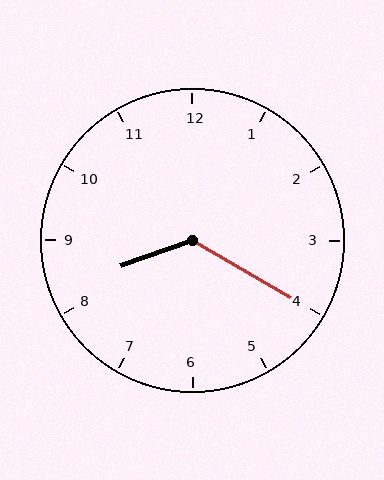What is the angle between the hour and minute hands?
Approximately 130 degrees.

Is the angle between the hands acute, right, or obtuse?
It is obtuse.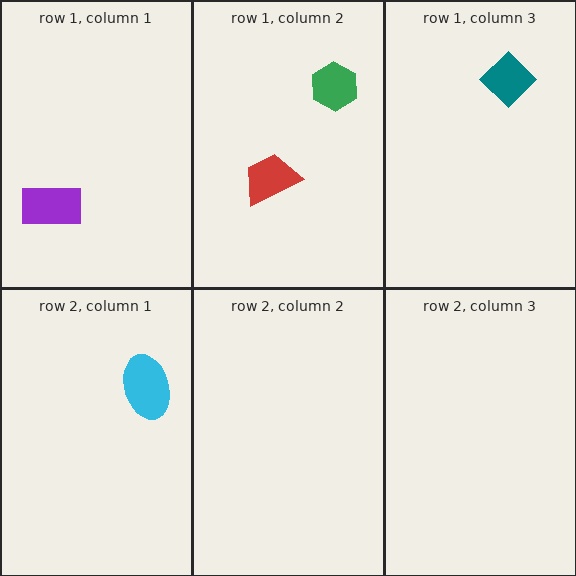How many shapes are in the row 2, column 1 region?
1.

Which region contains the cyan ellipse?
The row 2, column 1 region.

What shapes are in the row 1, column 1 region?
The purple rectangle.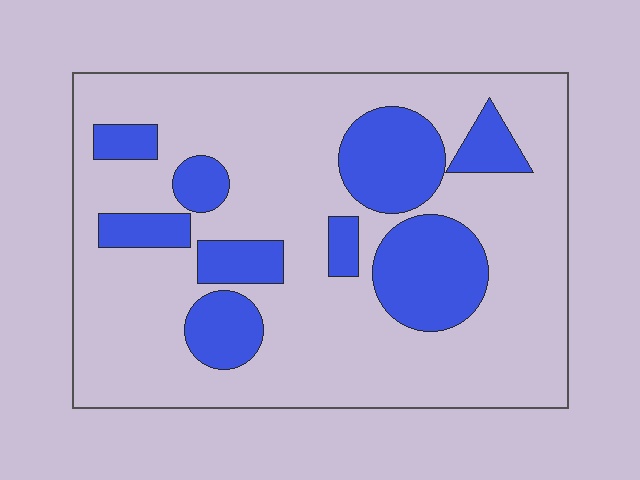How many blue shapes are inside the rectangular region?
9.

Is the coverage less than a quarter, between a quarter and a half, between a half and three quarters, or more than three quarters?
Between a quarter and a half.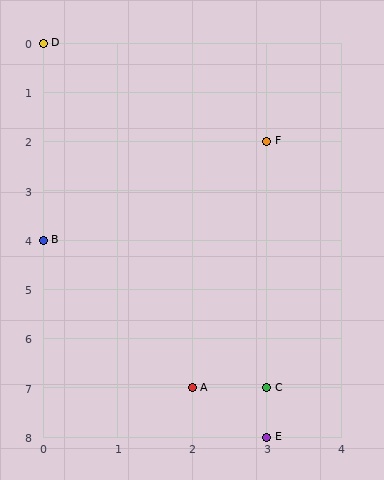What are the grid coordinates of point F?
Point F is at grid coordinates (3, 2).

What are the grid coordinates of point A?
Point A is at grid coordinates (2, 7).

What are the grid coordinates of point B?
Point B is at grid coordinates (0, 4).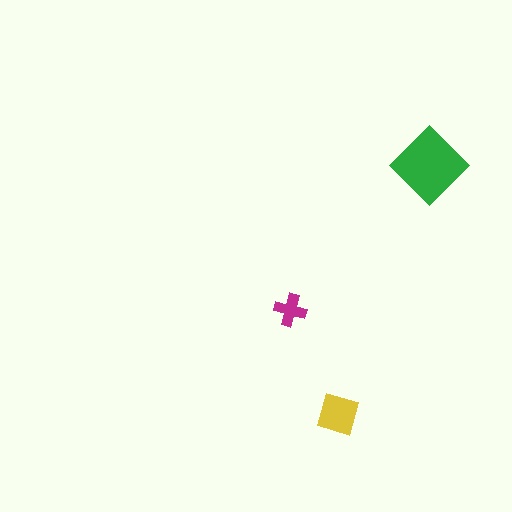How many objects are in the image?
There are 3 objects in the image.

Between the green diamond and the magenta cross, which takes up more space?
The green diamond.